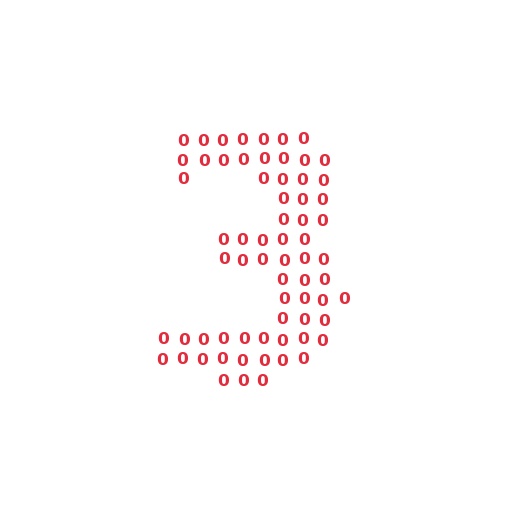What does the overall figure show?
The overall figure shows the digit 3.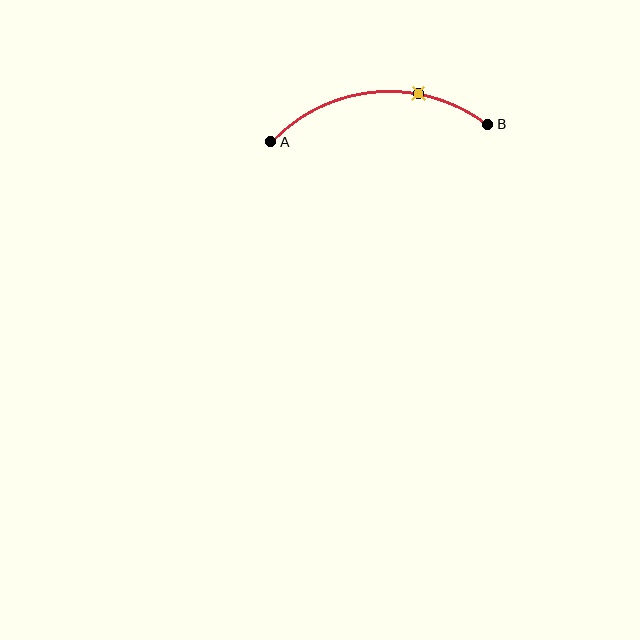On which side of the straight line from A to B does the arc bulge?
The arc bulges above the straight line connecting A and B.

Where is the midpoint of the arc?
The arc midpoint is the point on the curve farthest from the straight line joining A and B. It sits above that line.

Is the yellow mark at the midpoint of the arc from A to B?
No. The yellow mark lies on the arc but is closer to endpoint B. The arc midpoint would be at the point on the curve equidistant along the arc from both A and B.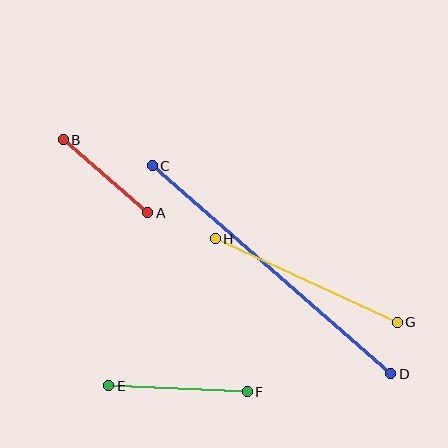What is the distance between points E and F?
The distance is approximately 139 pixels.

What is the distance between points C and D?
The distance is approximately 317 pixels.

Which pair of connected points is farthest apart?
Points C and D are farthest apart.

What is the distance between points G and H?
The distance is approximately 200 pixels.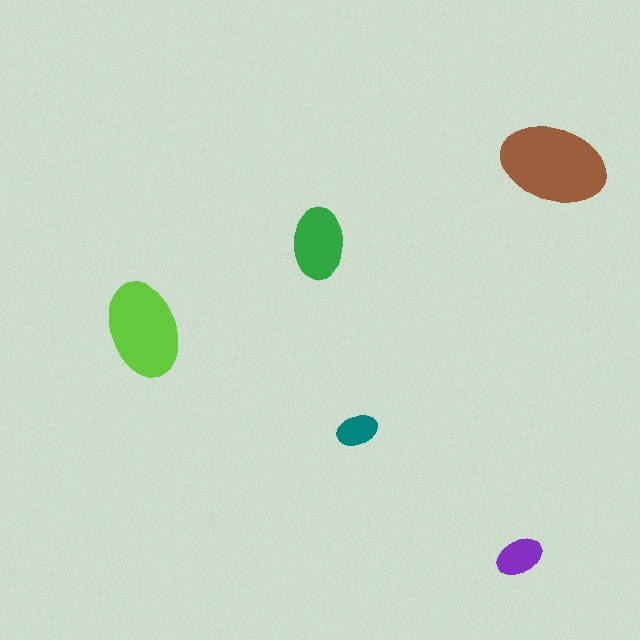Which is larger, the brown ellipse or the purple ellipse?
The brown one.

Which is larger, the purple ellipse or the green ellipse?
The green one.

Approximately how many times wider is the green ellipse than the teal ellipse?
About 1.5 times wider.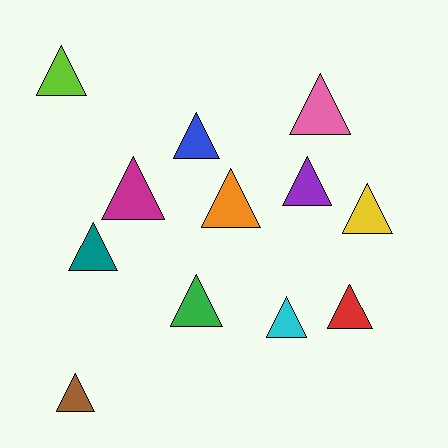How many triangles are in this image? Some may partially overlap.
There are 12 triangles.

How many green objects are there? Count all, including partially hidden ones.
There is 1 green object.